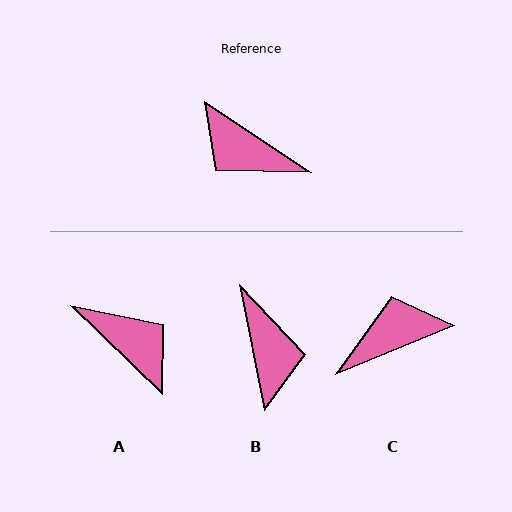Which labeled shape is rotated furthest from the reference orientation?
A, about 169 degrees away.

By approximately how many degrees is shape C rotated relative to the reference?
Approximately 124 degrees clockwise.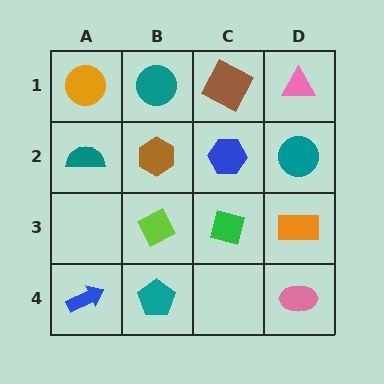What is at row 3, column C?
A green square.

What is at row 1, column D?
A pink triangle.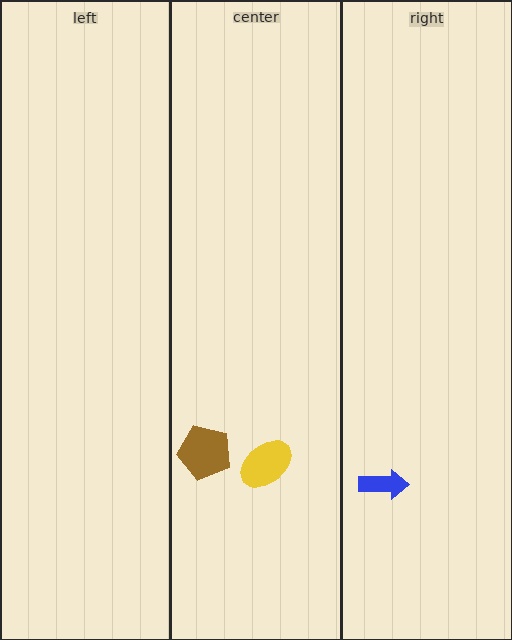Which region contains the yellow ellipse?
The center region.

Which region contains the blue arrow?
The right region.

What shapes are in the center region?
The brown pentagon, the yellow ellipse.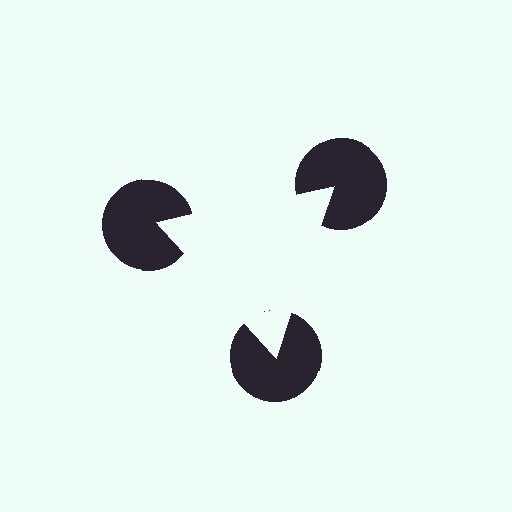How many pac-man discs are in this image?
There are 3 — one at each vertex of the illusory triangle.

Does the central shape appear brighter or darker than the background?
It typically appears slightly brighter than the background, even though no actual brightness change is drawn.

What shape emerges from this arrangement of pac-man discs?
An illusory triangle — its edges are inferred from the aligned wedge cuts in the pac-man discs, not physically drawn.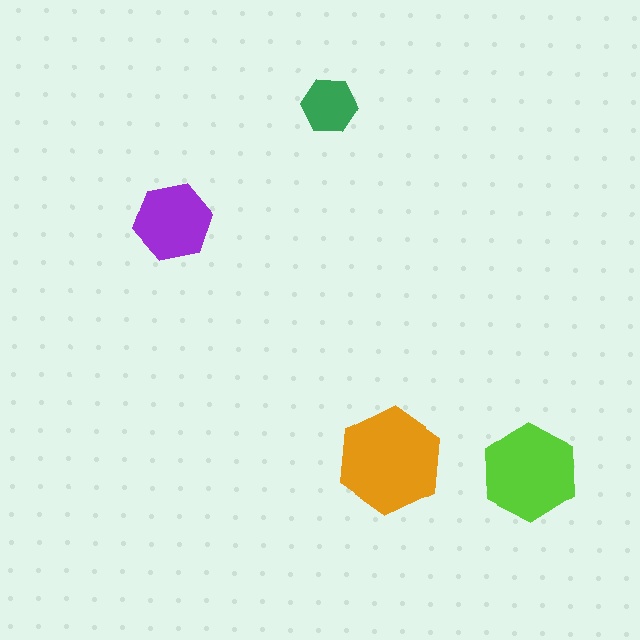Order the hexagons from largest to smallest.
the orange one, the lime one, the purple one, the green one.